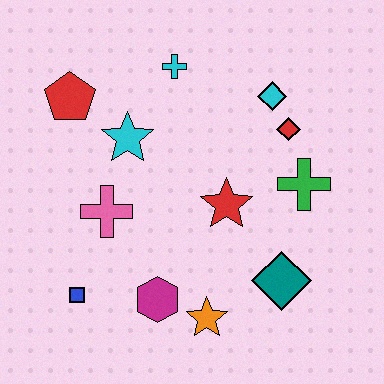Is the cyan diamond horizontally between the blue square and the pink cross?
No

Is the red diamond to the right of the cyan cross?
Yes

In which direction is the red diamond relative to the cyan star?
The red diamond is to the right of the cyan star.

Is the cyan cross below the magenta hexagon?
No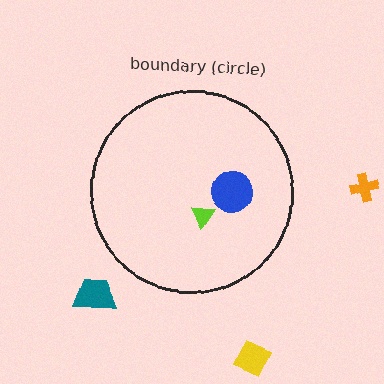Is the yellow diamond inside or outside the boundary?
Outside.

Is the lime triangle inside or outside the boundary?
Inside.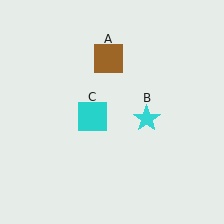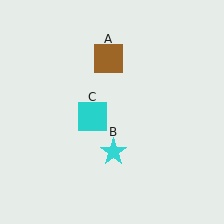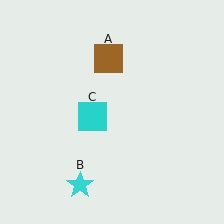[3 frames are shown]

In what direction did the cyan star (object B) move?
The cyan star (object B) moved down and to the left.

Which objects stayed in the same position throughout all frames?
Brown square (object A) and cyan square (object C) remained stationary.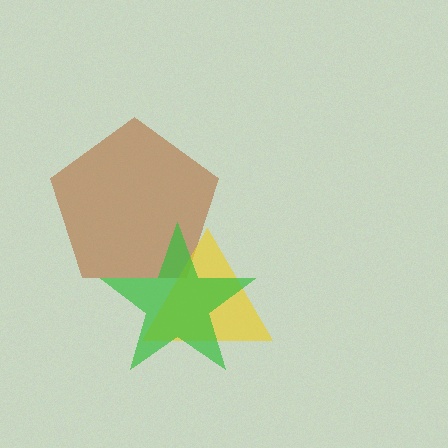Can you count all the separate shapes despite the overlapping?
Yes, there are 3 separate shapes.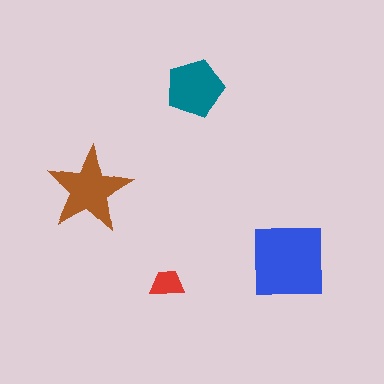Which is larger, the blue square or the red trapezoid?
The blue square.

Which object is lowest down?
The red trapezoid is bottommost.